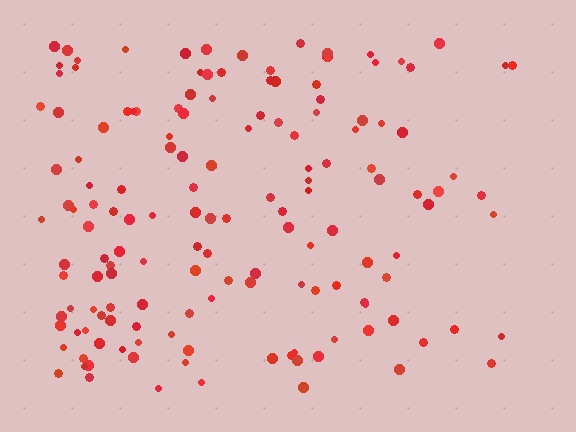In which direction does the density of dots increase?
From right to left, with the left side densest.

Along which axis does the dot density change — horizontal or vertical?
Horizontal.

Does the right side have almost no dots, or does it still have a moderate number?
Still a moderate number, just noticeably fewer than the left.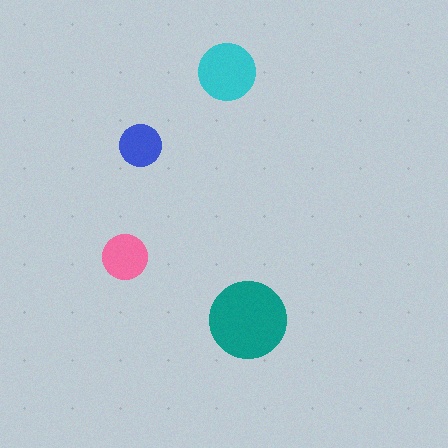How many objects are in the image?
There are 4 objects in the image.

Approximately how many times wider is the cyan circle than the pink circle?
About 1.5 times wider.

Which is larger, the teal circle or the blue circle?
The teal one.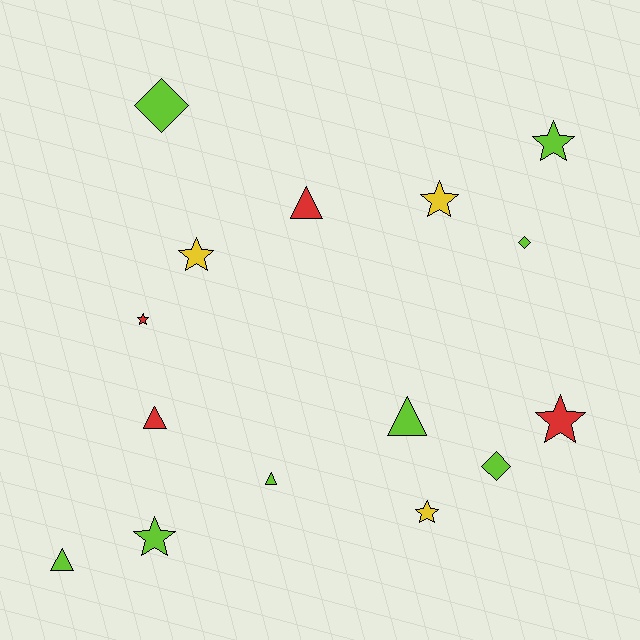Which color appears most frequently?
Lime, with 8 objects.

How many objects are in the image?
There are 15 objects.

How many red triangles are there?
There are 2 red triangles.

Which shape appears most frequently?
Star, with 7 objects.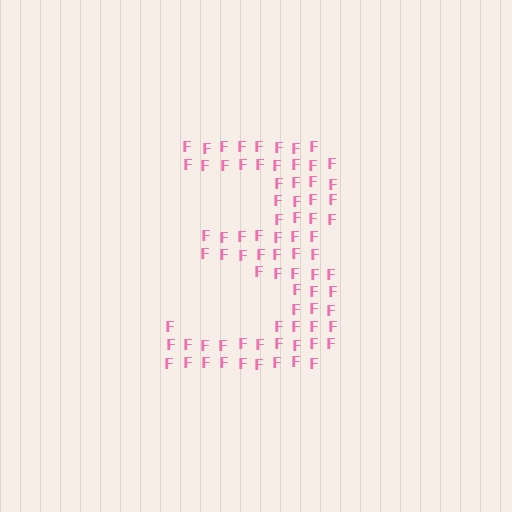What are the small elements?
The small elements are letter F's.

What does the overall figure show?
The overall figure shows the digit 3.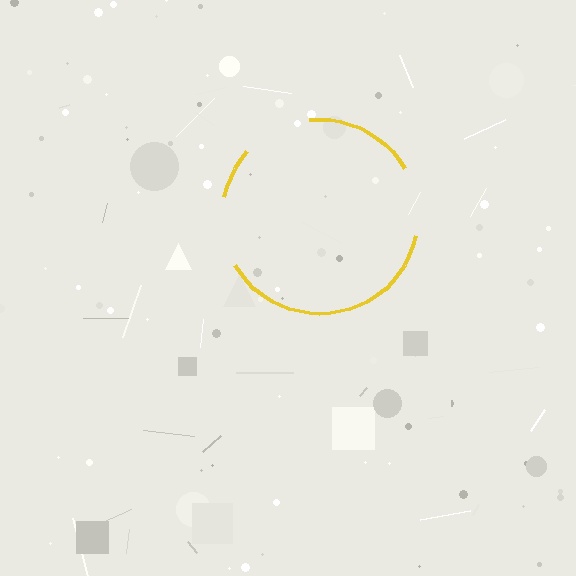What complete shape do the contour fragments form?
The contour fragments form a circle.